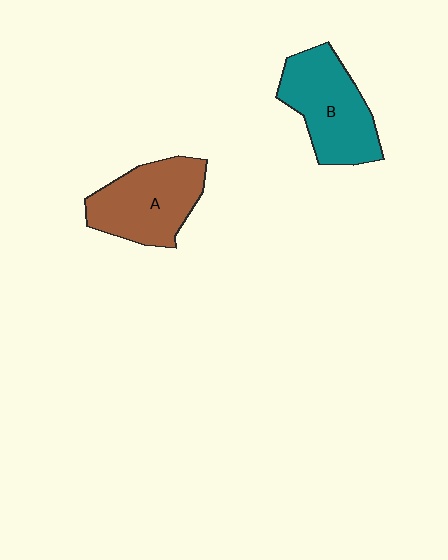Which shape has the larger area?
Shape B (teal).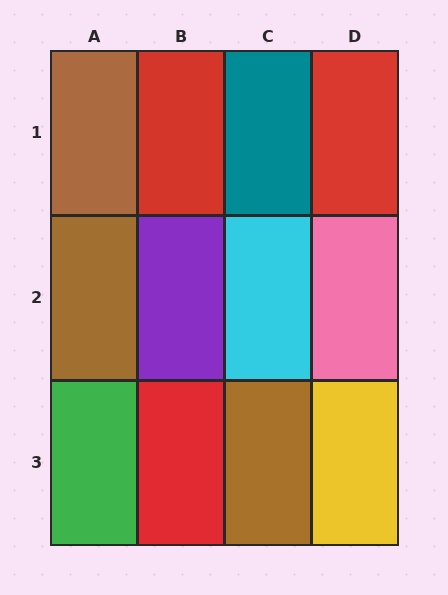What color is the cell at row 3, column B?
Red.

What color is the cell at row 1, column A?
Brown.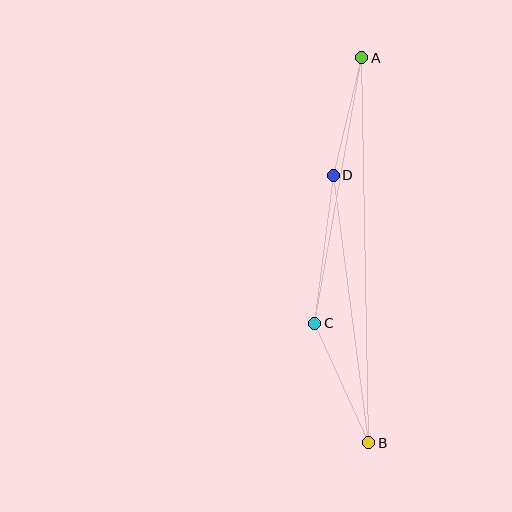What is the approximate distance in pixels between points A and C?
The distance between A and C is approximately 270 pixels.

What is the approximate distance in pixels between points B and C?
The distance between B and C is approximately 131 pixels.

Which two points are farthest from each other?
Points A and B are farthest from each other.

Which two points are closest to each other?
Points A and D are closest to each other.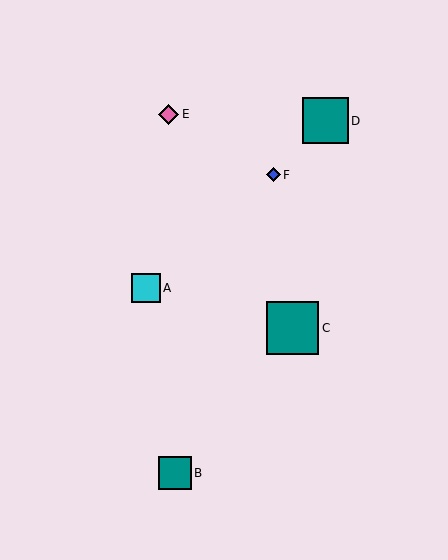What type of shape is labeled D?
Shape D is a teal square.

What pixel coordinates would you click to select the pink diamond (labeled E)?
Click at (169, 114) to select the pink diamond E.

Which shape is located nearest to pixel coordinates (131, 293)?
The cyan square (labeled A) at (146, 288) is nearest to that location.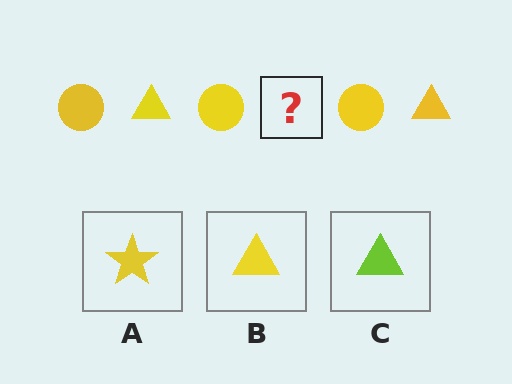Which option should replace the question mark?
Option B.